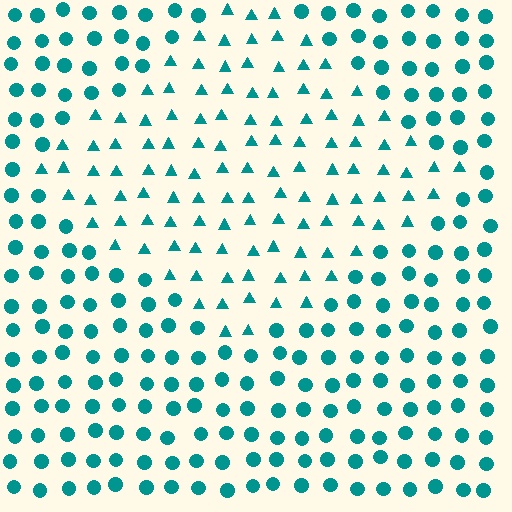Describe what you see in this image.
The image is filled with small teal elements arranged in a uniform grid. A diamond-shaped region contains triangles, while the surrounding area contains circles. The boundary is defined purely by the change in element shape.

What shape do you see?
I see a diamond.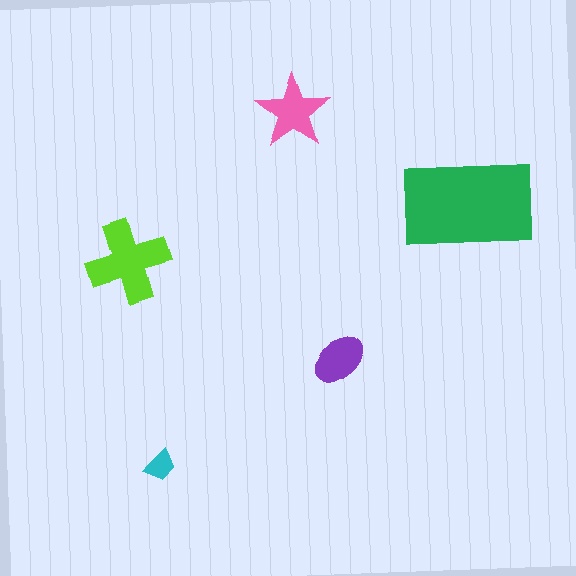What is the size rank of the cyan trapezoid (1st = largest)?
5th.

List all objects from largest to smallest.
The green rectangle, the lime cross, the pink star, the purple ellipse, the cyan trapezoid.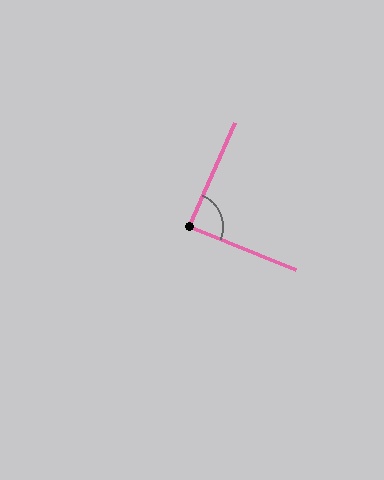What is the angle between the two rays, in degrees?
Approximately 88 degrees.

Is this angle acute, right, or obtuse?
It is approximately a right angle.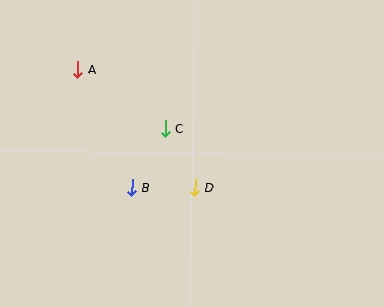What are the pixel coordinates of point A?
Point A is at (78, 69).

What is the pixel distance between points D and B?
The distance between D and B is 63 pixels.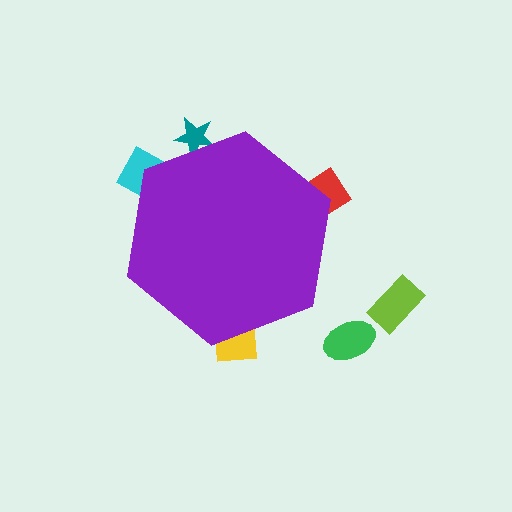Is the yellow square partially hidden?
Yes, the yellow square is partially hidden behind the purple hexagon.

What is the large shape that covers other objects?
A purple hexagon.